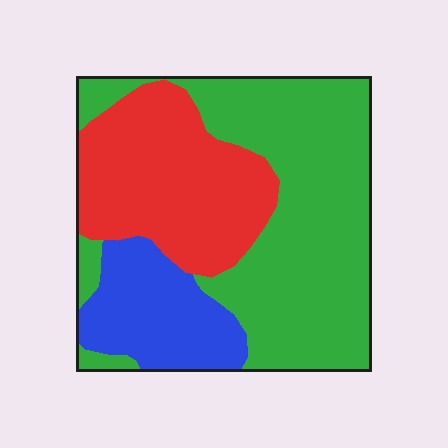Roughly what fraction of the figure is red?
Red takes up about one third (1/3) of the figure.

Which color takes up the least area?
Blue, at roughly 20%.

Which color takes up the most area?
Green, at roughly 50%.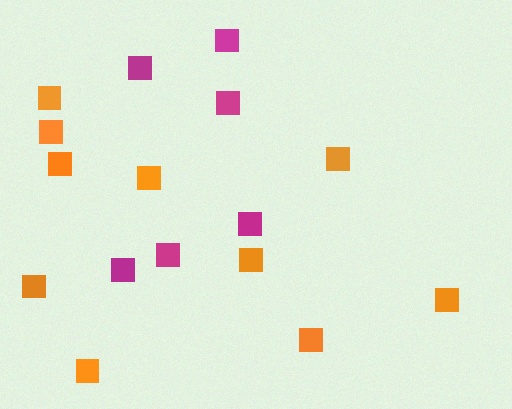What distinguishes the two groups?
There are 2 groups: one group of magenta squares (6) and one group of orange squares (10).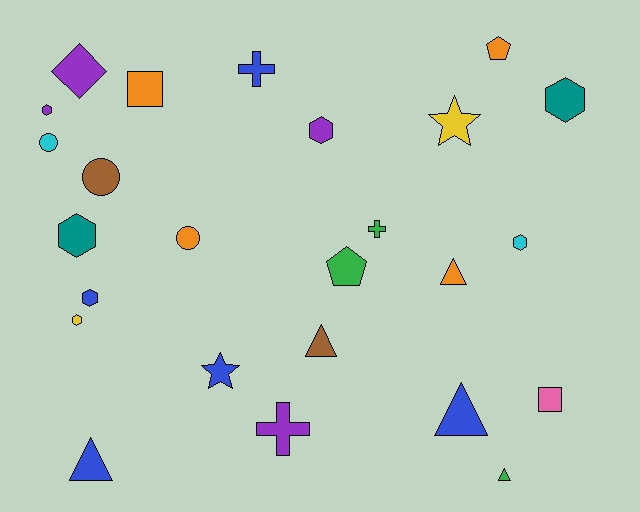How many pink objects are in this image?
There is 1 pink object.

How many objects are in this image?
There are 25 objects.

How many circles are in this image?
There are 3 circles.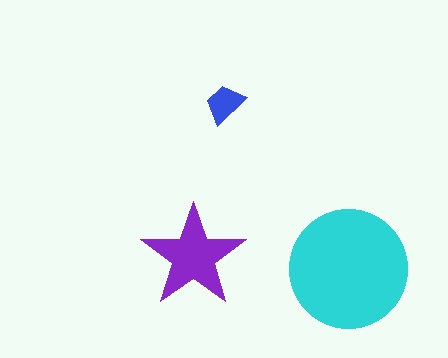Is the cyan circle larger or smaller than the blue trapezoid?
Larger.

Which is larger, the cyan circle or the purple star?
The cyan circle.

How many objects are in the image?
There are 3 objects in the image.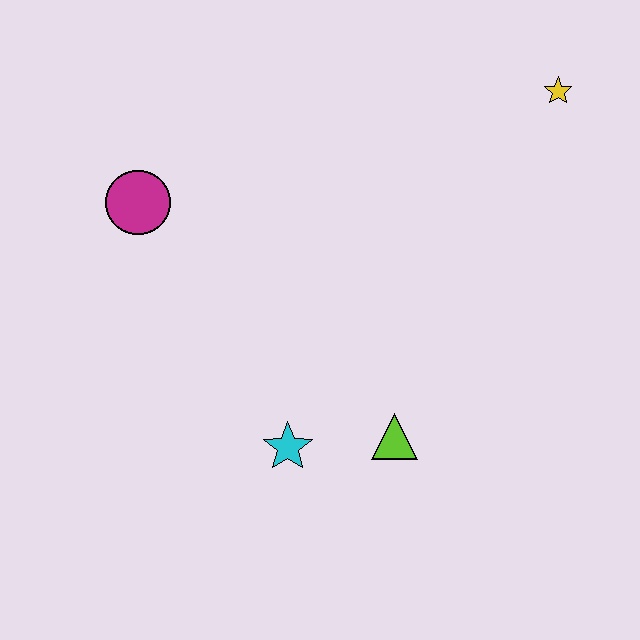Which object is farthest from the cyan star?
The yellow star is farthest from the cyan star.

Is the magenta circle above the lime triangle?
Yes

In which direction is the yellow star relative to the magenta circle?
The yellow star is to the right of the magenta circle.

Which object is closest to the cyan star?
The lime triangle is closest to the cyan star.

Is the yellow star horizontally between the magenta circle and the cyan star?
No